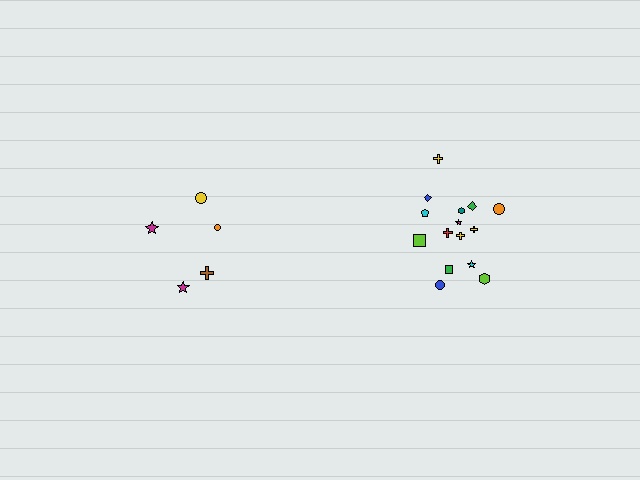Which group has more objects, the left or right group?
The right group.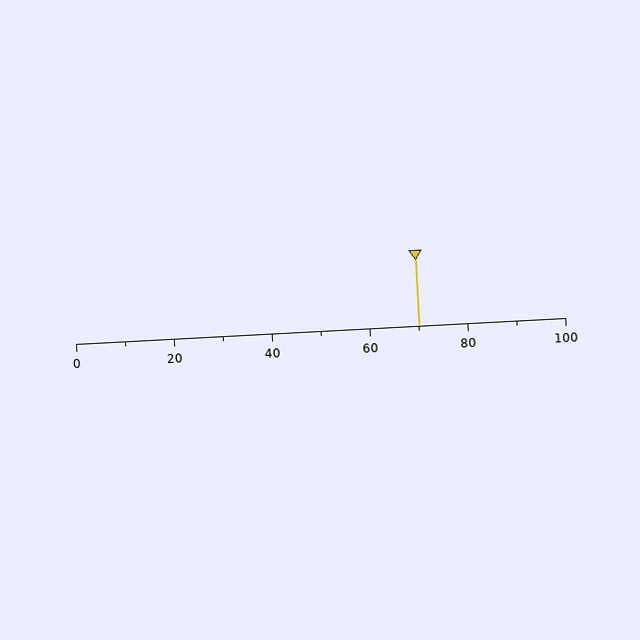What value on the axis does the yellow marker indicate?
The marker indicates approximately 70.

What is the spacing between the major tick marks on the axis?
The major ticks are spaced 20 apart.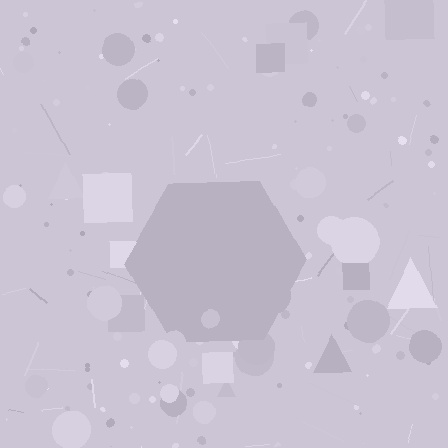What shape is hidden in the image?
A hexagon is hidden in the image.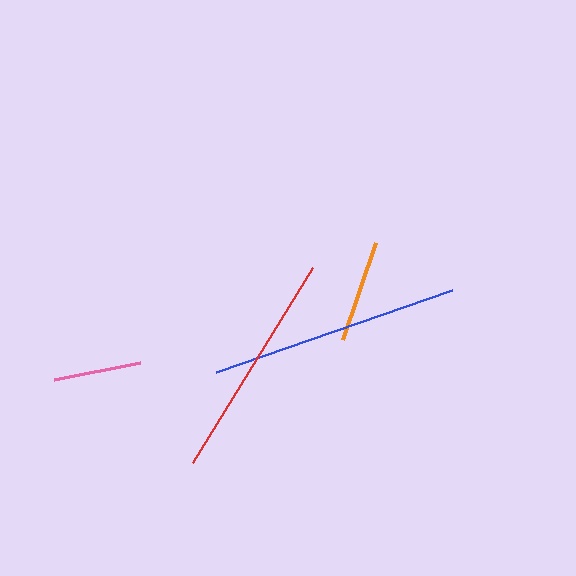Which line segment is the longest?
The blue line is the longest at approximately 249 pixels.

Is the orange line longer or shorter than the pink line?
The orange line is longer than the pink line.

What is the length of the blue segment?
The blue segment is approximately 249 pixels long.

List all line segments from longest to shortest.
From longest to shortest: blue, red, orange, pink.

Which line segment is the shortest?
The pink line is the shortest at approximately 87 pixels.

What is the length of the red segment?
The red segment is approximately 229 pixels long.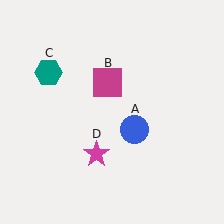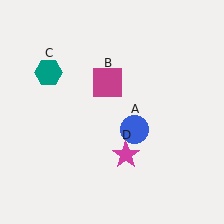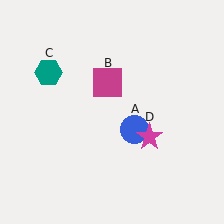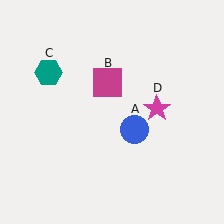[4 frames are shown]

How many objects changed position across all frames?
1 object changed position: magenta star (object D).